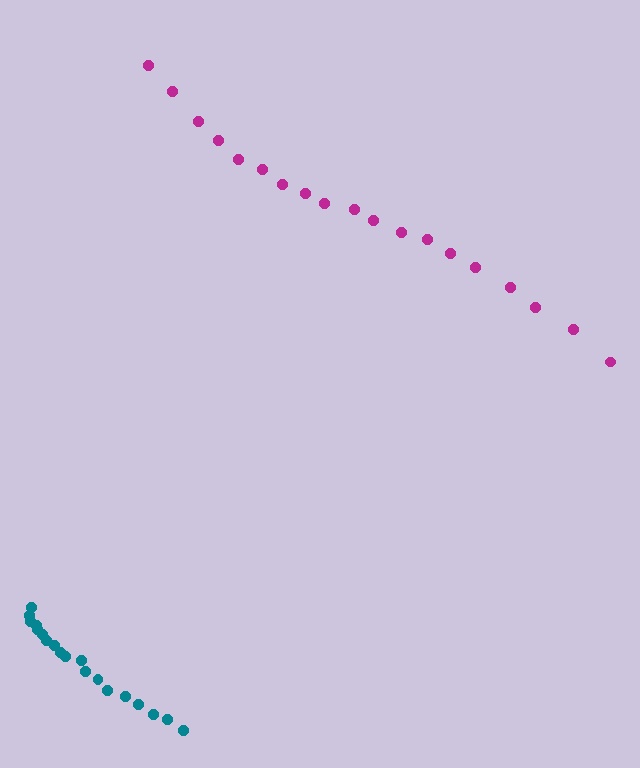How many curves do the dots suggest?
There are 2 distinct paths.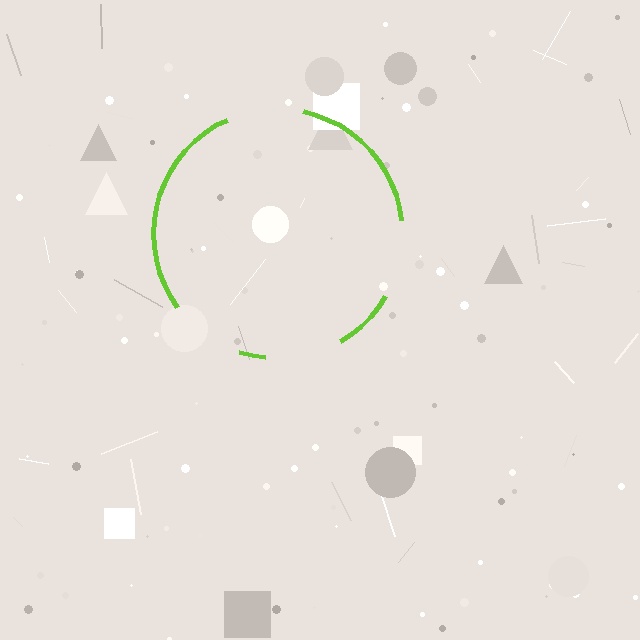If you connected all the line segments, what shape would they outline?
They would outline a circle.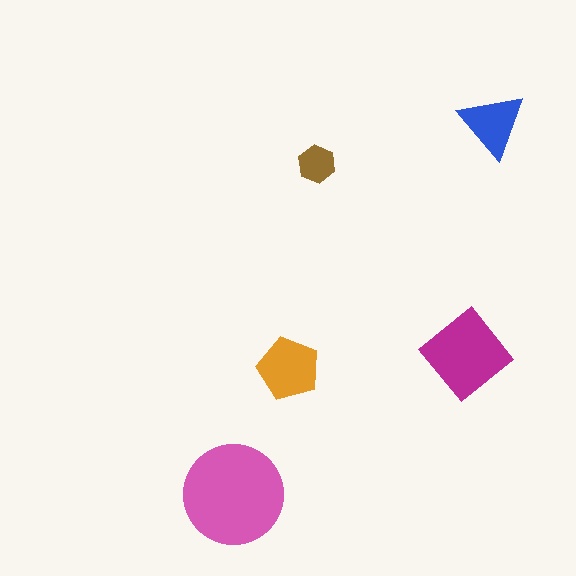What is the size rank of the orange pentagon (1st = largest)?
3rd.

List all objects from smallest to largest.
The brown hexagon, the blue triangle, the orange pentagon, the magenta diamond, the pink circle.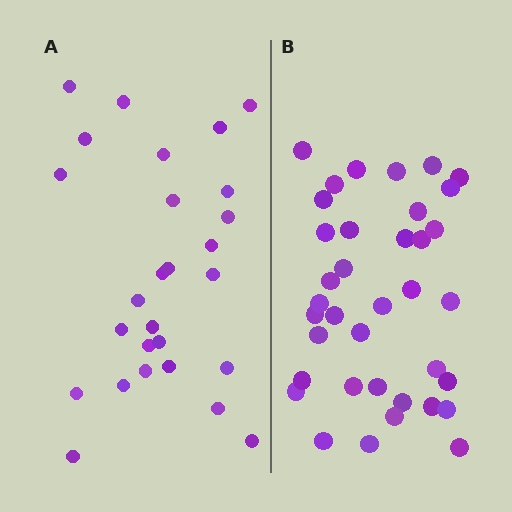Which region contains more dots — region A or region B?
Region B (the right region) has more dots.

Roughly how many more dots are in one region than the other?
Region B has roughly 10 or so more dots than region A.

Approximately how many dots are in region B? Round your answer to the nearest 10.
About 40 dots. (The exact count is 37, which rounds to 40.)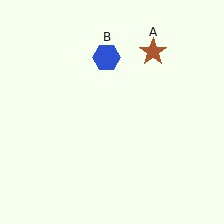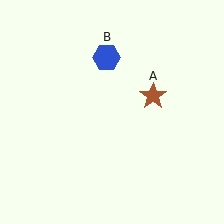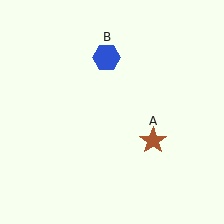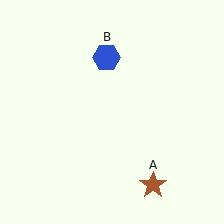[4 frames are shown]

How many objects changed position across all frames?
1 object changed position: brown star (object A).